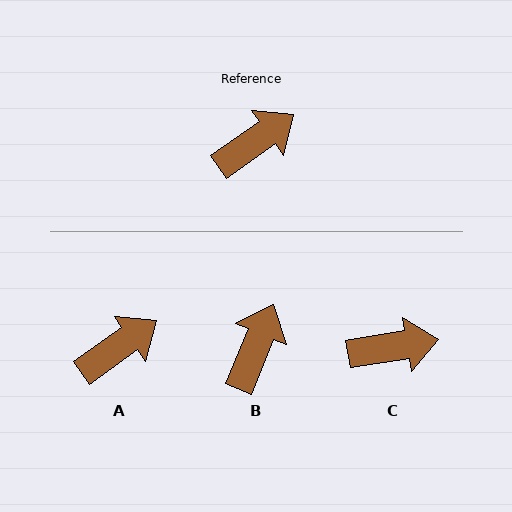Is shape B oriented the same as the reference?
No, it is off by about 32 degrees.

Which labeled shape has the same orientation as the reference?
A.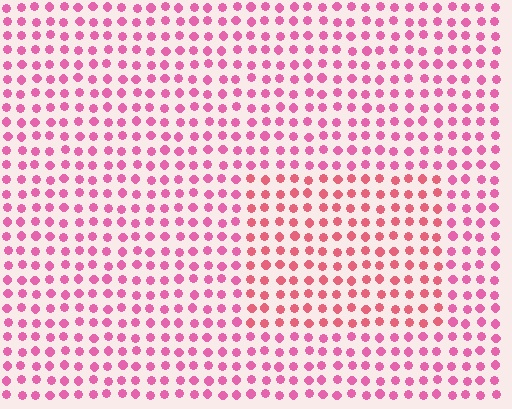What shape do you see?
I see a rectangle.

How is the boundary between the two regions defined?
The boundary is defined purely by a slight shift in hue (about 23 degrees). Spacing, size, and orientation are identical on both sides.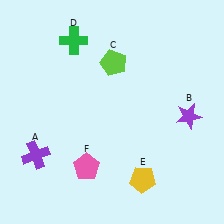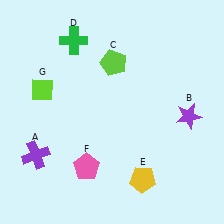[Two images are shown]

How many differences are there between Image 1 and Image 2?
There is 1 difference between the two images.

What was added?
A lime diamond (G) was added in Image 2.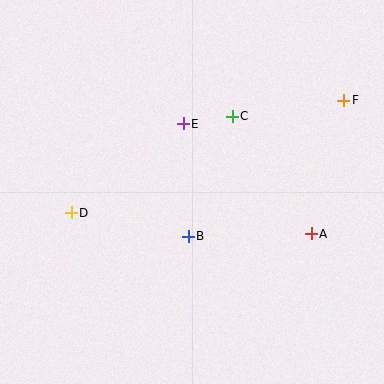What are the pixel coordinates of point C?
Point C is at (232, 116).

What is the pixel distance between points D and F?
The distance between D and F is 295 pixels.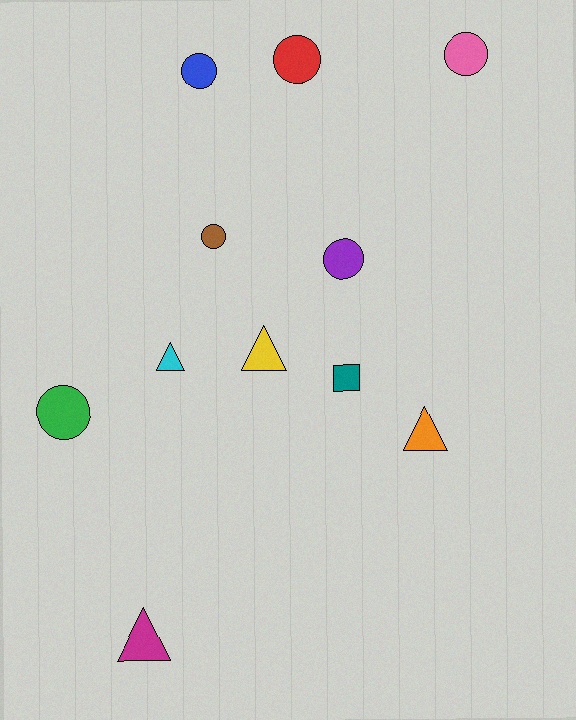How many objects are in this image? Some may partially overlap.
There are 11 objects.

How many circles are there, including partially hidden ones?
There are 6 circles.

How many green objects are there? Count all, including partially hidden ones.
There is 1 green object.